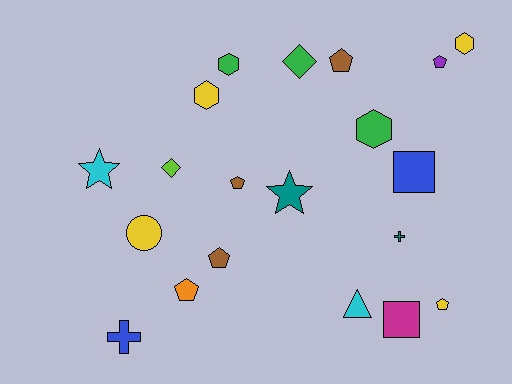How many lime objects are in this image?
There is 1 lime object.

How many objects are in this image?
There are 20 objects.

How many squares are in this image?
There are 2 squares.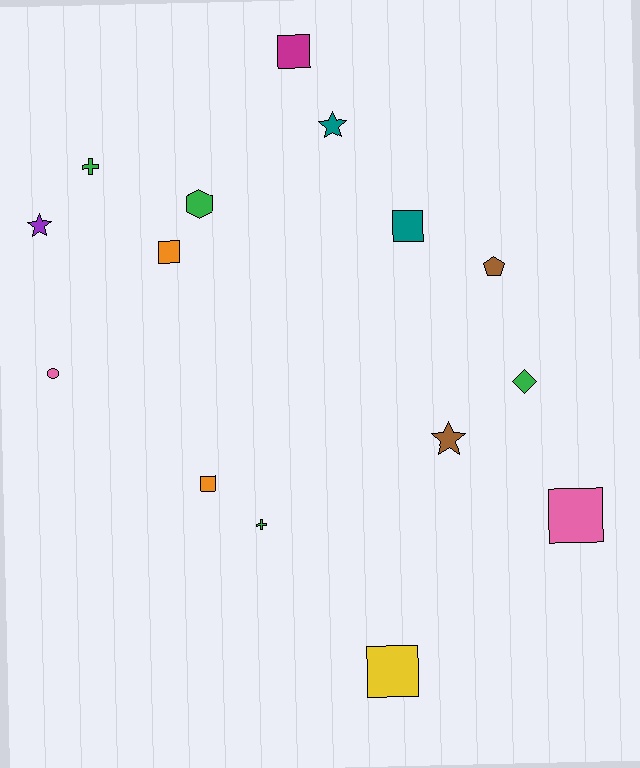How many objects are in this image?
There are 15 objects.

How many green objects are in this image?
There are 4 green objects.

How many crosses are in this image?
There are 2 crosses.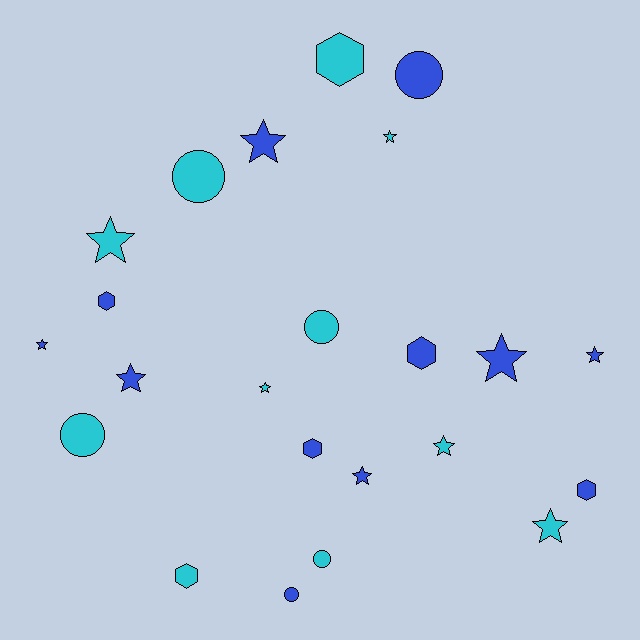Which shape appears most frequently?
Star, with 11 objects.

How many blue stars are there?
There are 6 blue stars.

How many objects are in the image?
There are 23 objects.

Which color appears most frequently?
Blue, with 12 objects.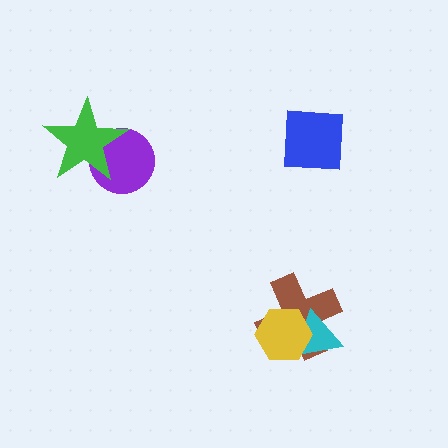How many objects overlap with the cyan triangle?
2 objects overlap with the cyan triangle.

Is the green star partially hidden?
No, no other shape covers it.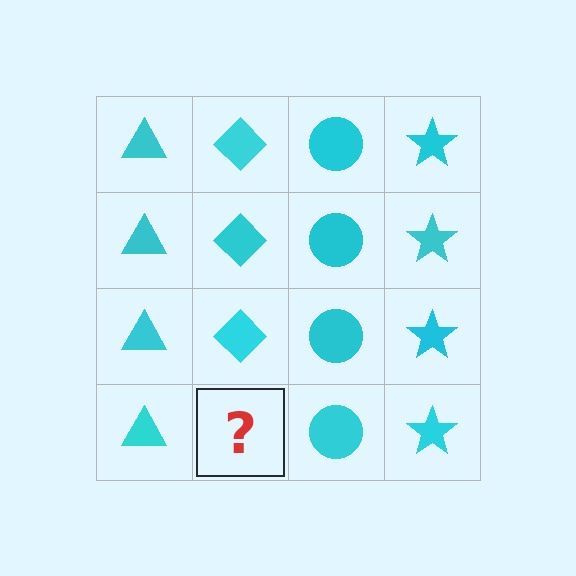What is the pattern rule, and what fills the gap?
The rule is that each column has a consistent shape. The gap should be filled with a cyan diamond.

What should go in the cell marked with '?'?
The missing cell should contain a cyan diamond.